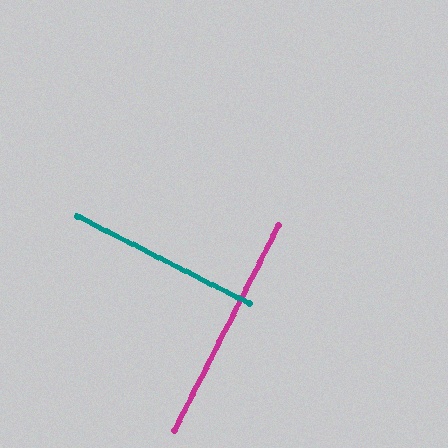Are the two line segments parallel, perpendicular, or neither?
Perpendicular — they meet at approximately 90°.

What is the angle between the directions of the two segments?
Approximately 90 degrees.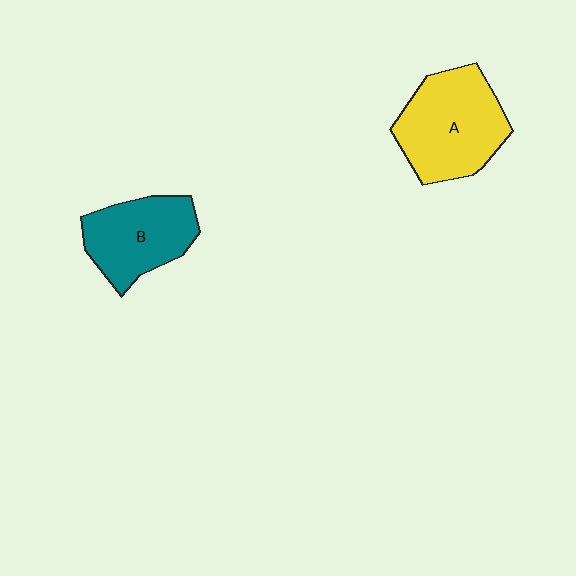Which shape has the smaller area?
Shape B (teal).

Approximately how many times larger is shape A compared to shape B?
Approximately 1.3 times.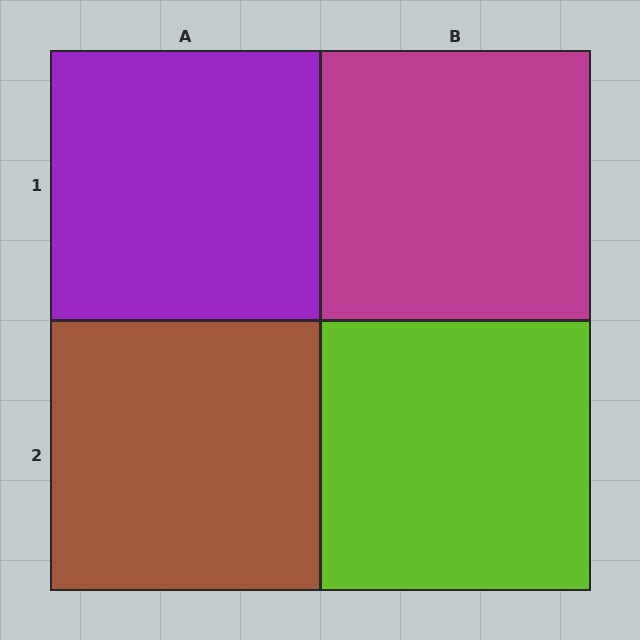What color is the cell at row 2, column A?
Brown.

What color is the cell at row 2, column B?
Lime.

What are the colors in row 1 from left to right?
Purple, magenta.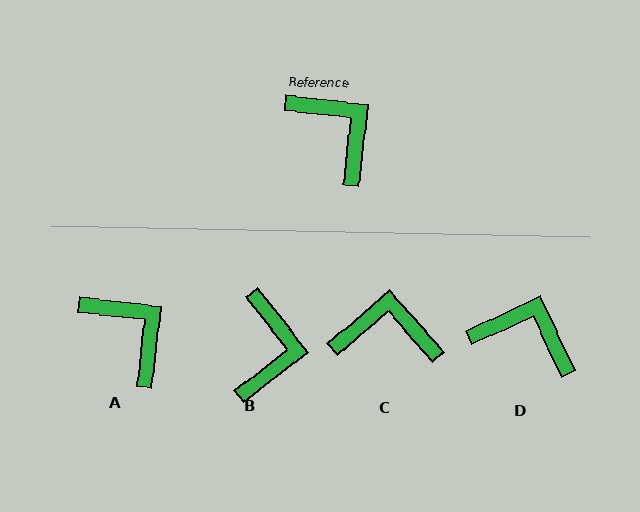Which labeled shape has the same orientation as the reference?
A.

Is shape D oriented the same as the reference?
No, it is off by about 31 degrees.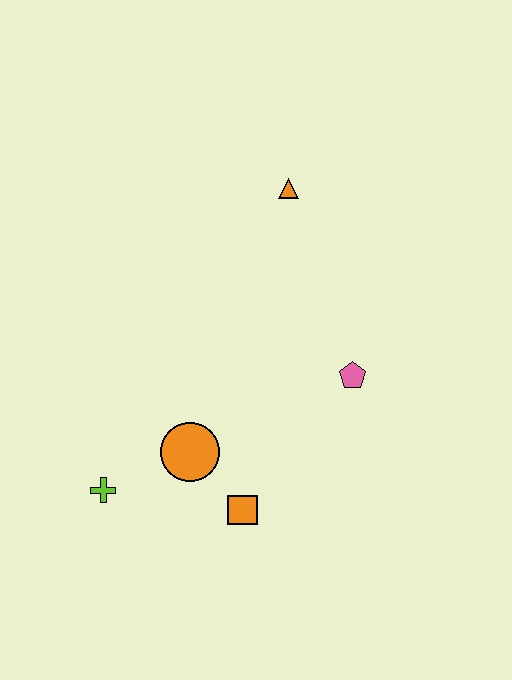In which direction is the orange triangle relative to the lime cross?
The orange triangle is above the lime cross.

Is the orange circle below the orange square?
No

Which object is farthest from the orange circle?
The orange triangle is farthest from the orange circle.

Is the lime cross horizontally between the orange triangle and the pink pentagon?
No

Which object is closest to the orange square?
The orange circle is closest to the orange square.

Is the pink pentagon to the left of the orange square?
No